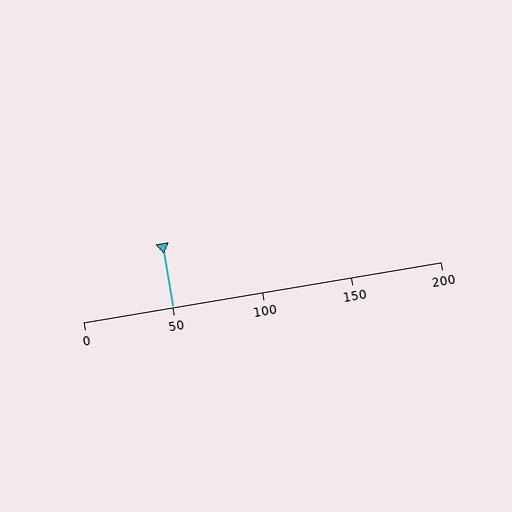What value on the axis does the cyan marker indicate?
The marker indicates approximately 50.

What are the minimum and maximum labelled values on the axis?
The axis runs from 0 to 200.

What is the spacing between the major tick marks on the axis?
The major ticks are spaced 50 apart.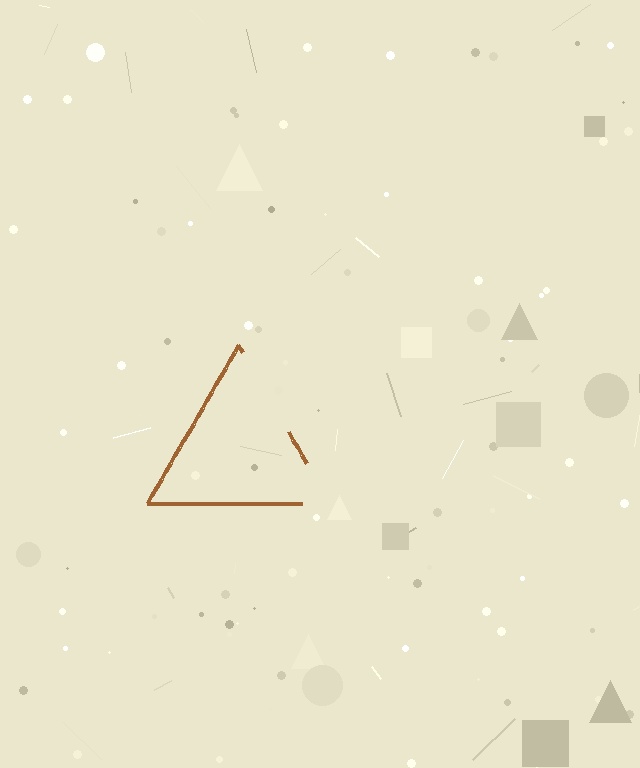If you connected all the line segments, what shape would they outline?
They would outline a triangle.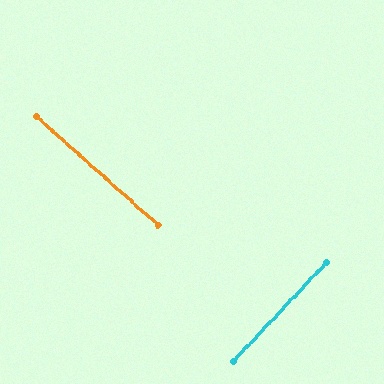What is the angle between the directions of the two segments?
Approximately 88 degrees.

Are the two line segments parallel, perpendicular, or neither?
Perpendicular — they meet at approximately 88°.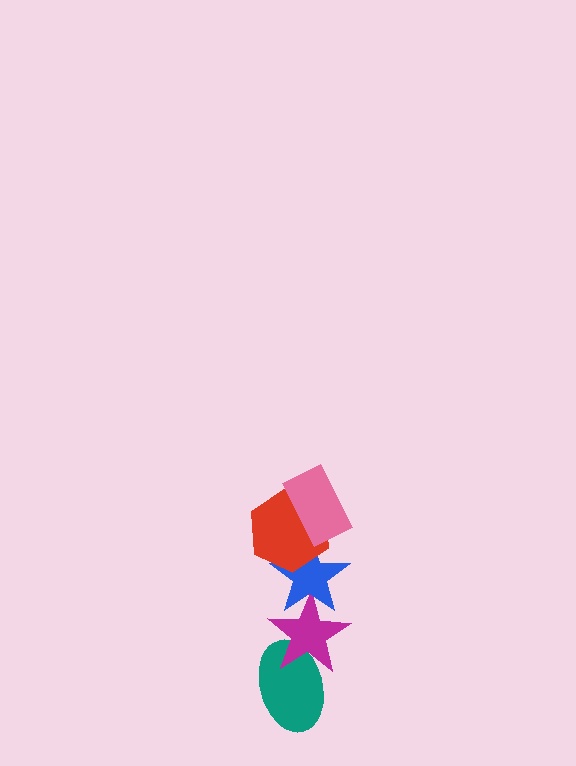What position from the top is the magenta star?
The magenta star is 4th from the top.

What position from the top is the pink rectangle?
The pink rectangle is 1st from the top.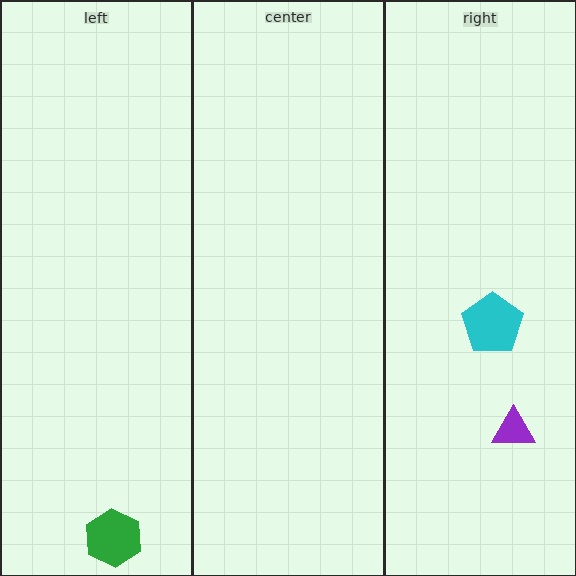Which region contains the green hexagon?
The left region.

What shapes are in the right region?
The cyan pentagon, the purple triangle.